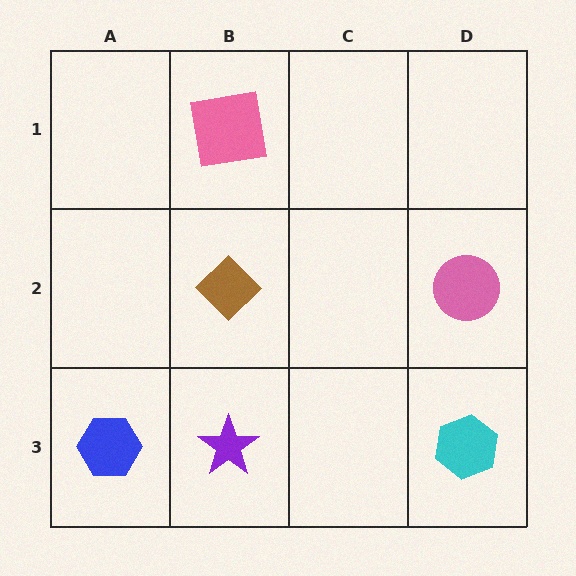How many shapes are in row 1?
1 shape.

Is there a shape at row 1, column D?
No, that cell is empty.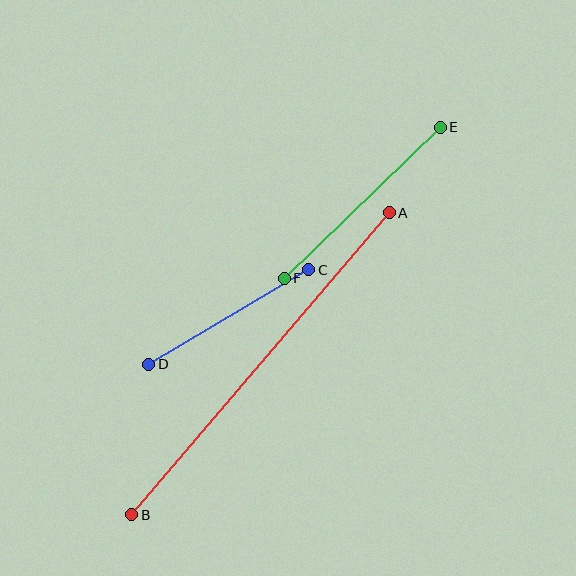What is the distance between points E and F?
The distance is approximately 217 pixels.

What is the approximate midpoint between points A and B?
The midpoint is at approximately (260, 364) pixels.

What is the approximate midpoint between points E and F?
The midpoint is at approximately (362, 203) pixels.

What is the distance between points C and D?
The distance is approximately 186 pixels.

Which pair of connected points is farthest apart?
Points A and B are farthest apart.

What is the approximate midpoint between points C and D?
The midpoint is at approximately (229, 317) pixels.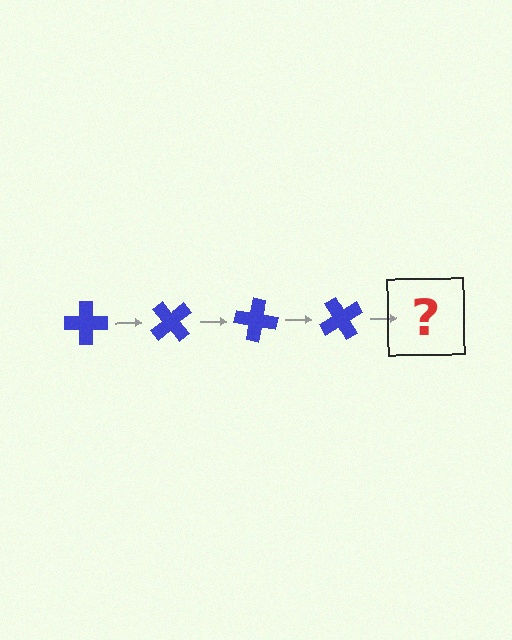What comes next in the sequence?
The next element should be a blue cross rotated 200 degrees.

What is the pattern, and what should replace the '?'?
The pattern is that the cross rotates 50 degrees each step. The '?' should be a blue cross rotated 200 degrees.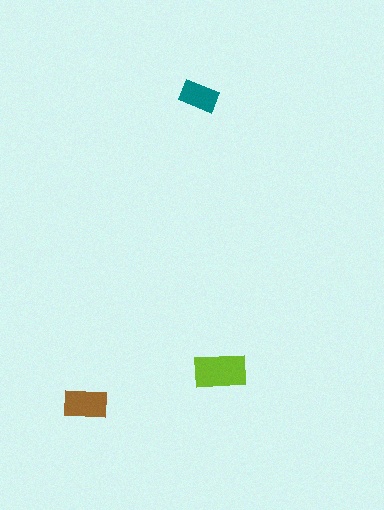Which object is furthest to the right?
The lime rectangle is rightmost.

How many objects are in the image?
There are 3 objects in the image.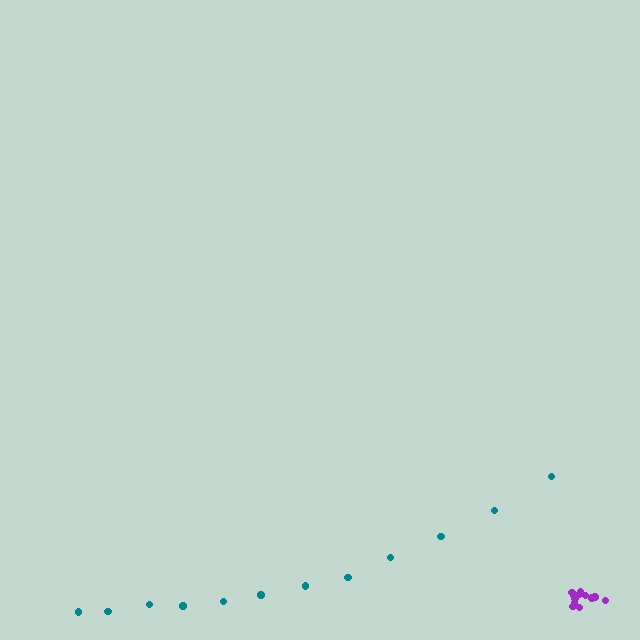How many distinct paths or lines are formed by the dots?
There are 2 distinct paths.